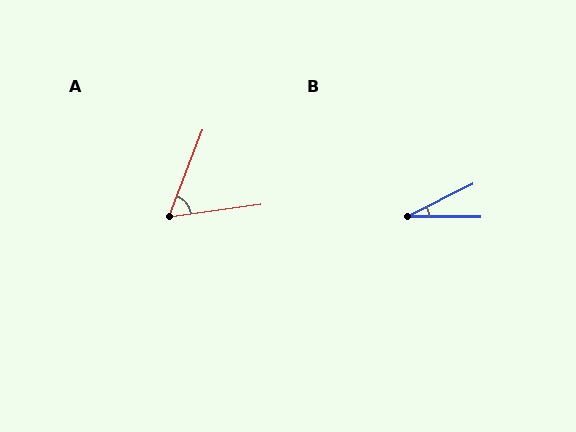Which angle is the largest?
A, at approximately 61 degrees.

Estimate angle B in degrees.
Approximately 27 degrees.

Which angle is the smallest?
B, at approximately 27 degrees.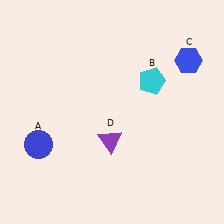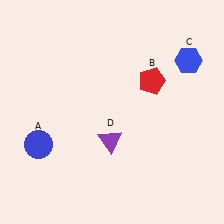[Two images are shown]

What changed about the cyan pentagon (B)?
In Image 1, B is cyan. In Image 2, it changed to red.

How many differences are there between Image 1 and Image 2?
There is 1 difference between the two images.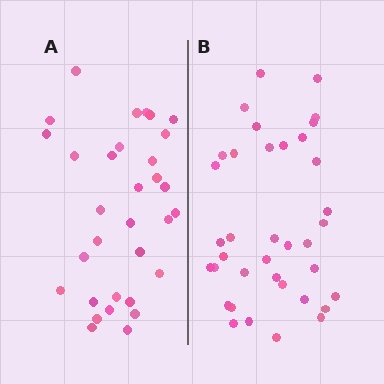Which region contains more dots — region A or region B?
Region B (the right region) has more dots.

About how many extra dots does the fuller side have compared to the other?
Region B has about 5 more dots than region A.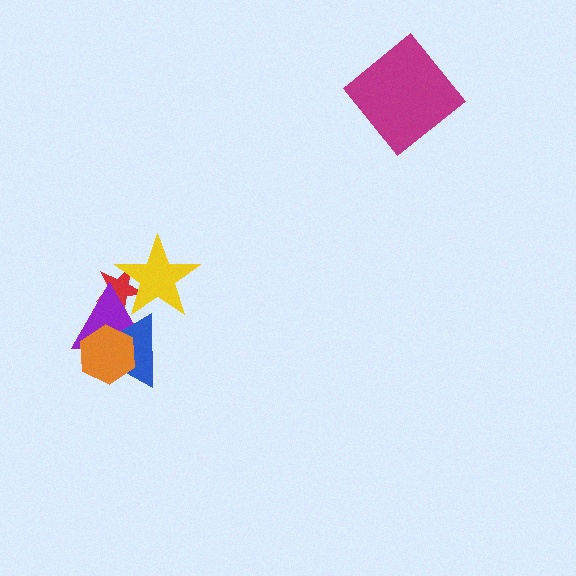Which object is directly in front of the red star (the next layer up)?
The yellow star is directly in front of the red star.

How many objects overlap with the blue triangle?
3 objects overlap with the blue triangle.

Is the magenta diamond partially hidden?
No, no other shape covers it.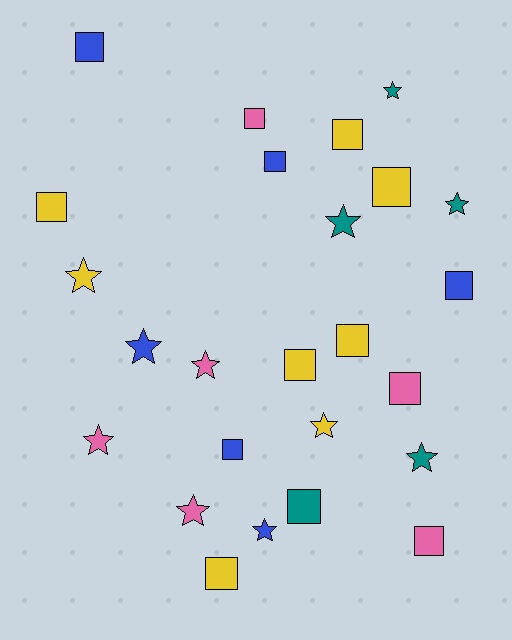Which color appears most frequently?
Yellow, with 8 objects.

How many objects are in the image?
There are 25 objects.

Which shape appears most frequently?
Square, with 14 objects.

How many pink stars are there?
There are 3 pink stars.